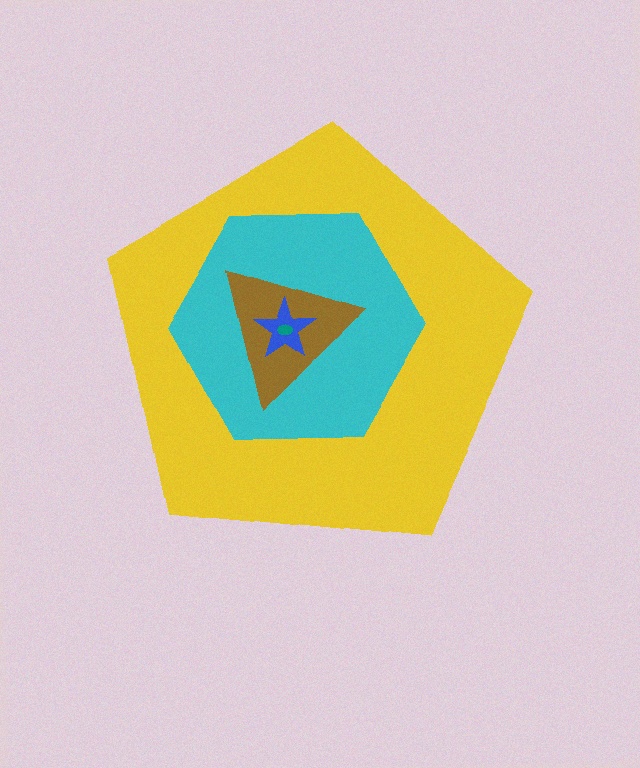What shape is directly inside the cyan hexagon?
The brown triangle.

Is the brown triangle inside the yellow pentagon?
Yes.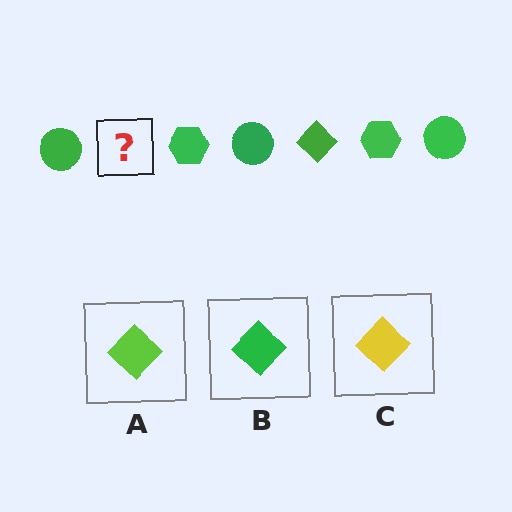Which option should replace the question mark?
Option B.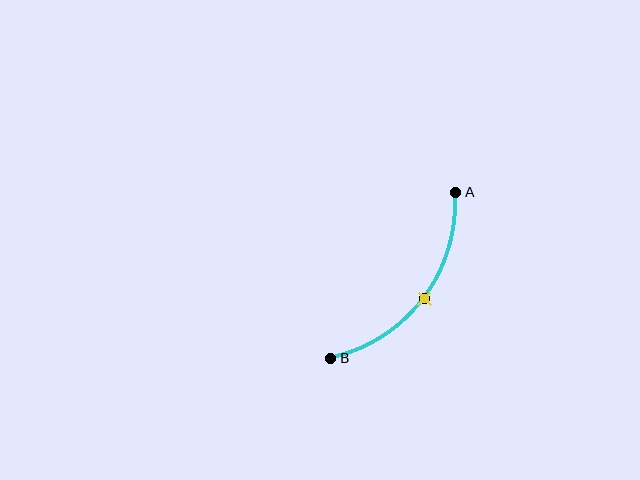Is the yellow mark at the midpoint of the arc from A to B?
Yes. The yellow mark lies on the arc at equal arc-length from both A and B — it is the arc midpoint.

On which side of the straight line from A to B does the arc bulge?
The arc bulges below and to the right of the straight line connecting A and B.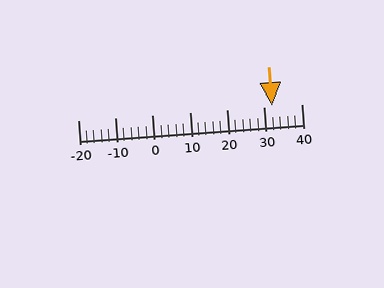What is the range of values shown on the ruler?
The ruler shows values from -20 to 40.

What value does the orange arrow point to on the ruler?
The orange arrow points to approximately 32.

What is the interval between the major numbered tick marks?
The major tick marks are spaced 10 units apart.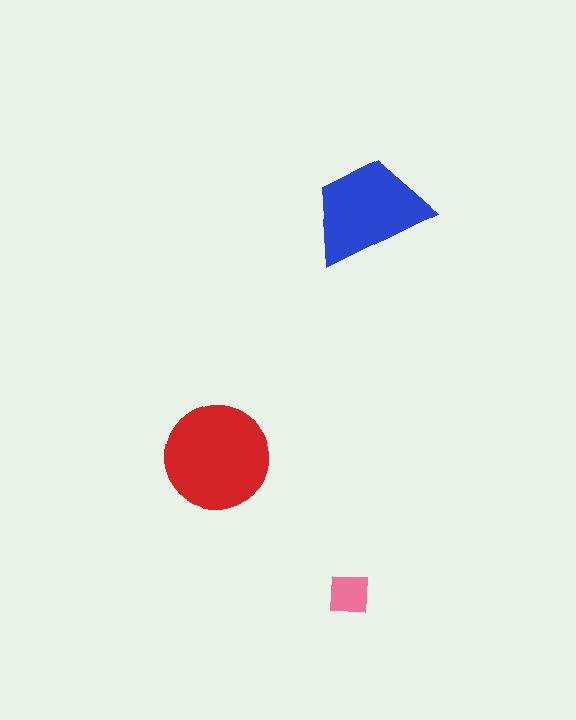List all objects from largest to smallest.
The red circle, the blue trapezoid, the pink square.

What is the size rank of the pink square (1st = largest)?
3rd.